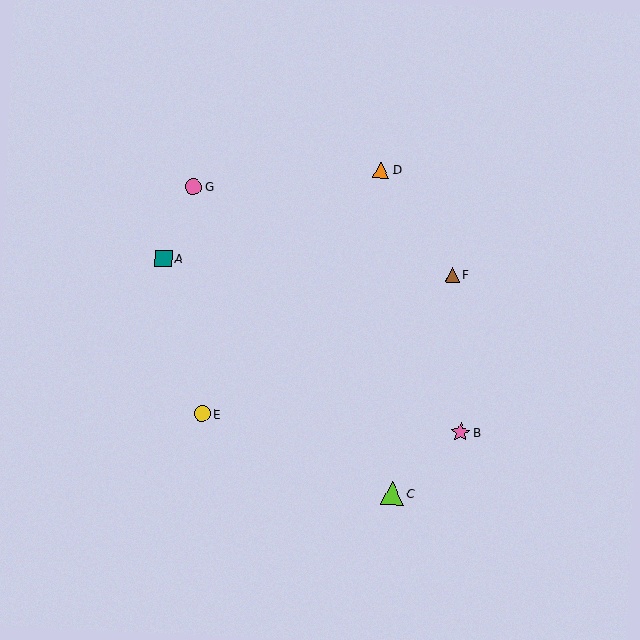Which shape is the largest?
The lime triangle (labeled C) is the largest.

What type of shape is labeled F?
Shape F is a brown triangle.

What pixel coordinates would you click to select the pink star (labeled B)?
Click at (461, 432) to select the pink star B.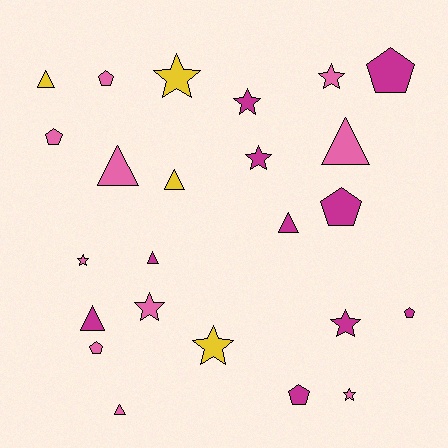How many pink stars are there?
There are 4 pink stars.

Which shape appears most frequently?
Star, with 9 objects.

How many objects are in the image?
There are 24 objects.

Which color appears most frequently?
Pink, with 10 objects.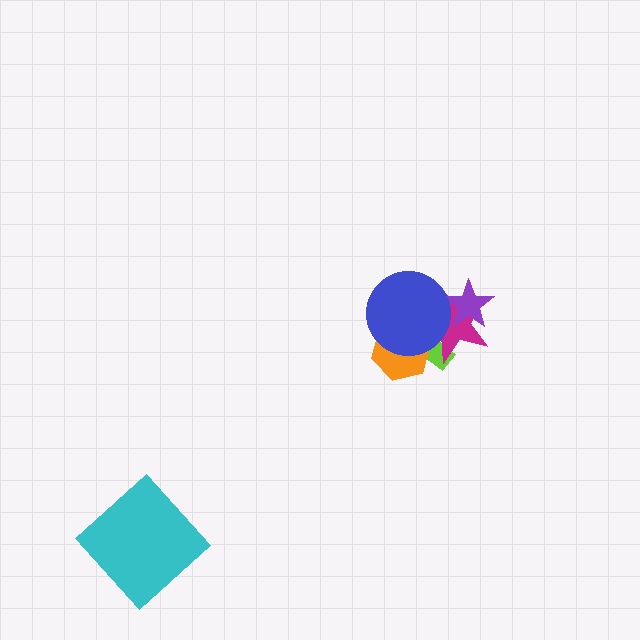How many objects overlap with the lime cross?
3 objects overlap with the lime cross.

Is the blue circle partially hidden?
No, no other shape covers it.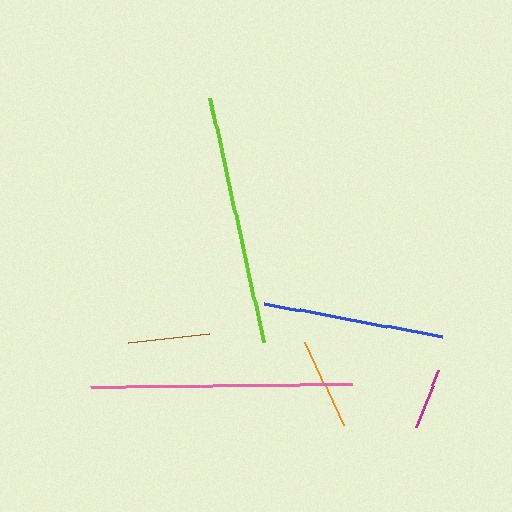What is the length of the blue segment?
The blue segment is approximately 181 pixels long.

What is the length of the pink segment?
The pink segment is approximately 261 pixels long.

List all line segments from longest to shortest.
From longest to shortest: pink, lime, blue, orange, brown, magenta.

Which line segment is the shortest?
The magenta line is the shortest at approximately 61 pixels.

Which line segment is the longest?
The pink line is the longest at approximately 261 pixels.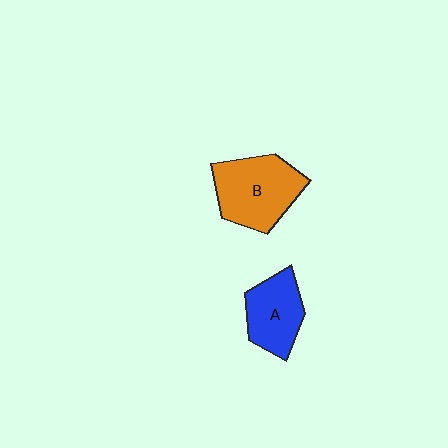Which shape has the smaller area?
Shape A (blue).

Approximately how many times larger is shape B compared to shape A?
Approximately 1.4 times.